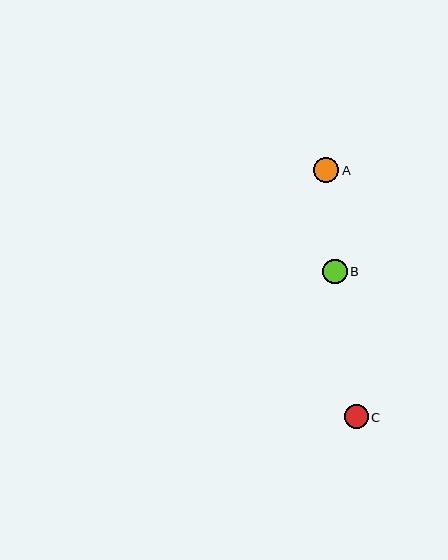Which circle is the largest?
Circle A is the largest with a size of approximately 25 pixels.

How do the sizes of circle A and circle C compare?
Circle A and circle C are approximately the same size.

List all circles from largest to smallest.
From largest to smallest: A, B, C.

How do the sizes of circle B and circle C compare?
Circle B and circle C are approximately the same size.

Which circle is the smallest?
Circle C is the smallest with a size of approximately 24 pixels.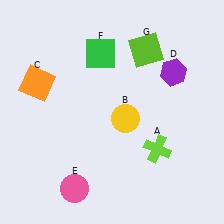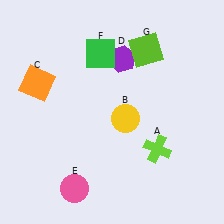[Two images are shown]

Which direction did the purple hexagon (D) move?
The purple hexagon (D) moved left.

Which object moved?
The purple hexagon (D) moved left.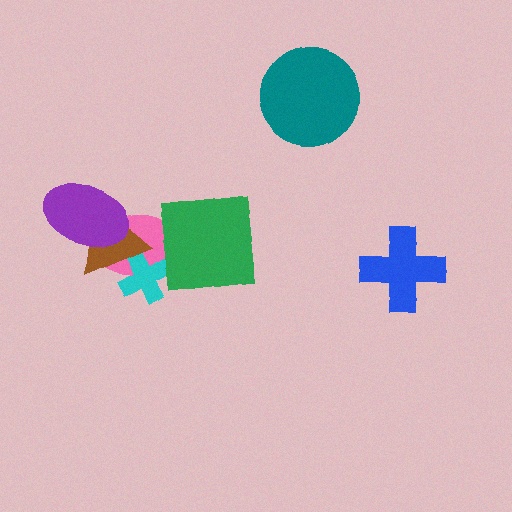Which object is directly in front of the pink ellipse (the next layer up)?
The cyan cross is directly in front of the pink ellipse.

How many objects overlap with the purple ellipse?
2 objects overlap with the purple ellipse.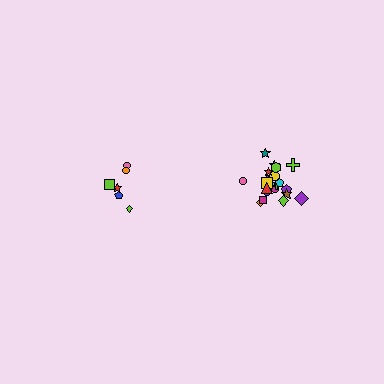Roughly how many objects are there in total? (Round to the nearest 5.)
Roughly 30 objects in total.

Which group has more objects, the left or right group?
The right group.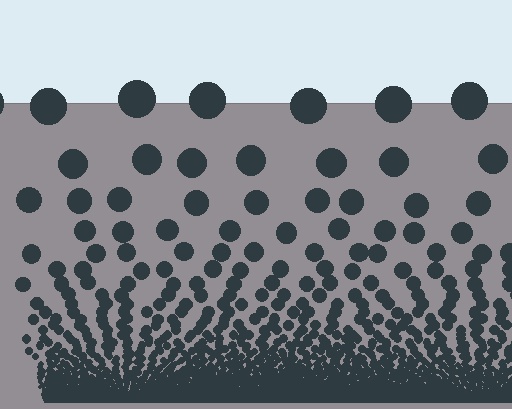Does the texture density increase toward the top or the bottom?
Density increases toward the bottom.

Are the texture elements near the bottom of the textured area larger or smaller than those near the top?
Smaller. The gradient is inverted — elements near the bottom are smaller and denser.